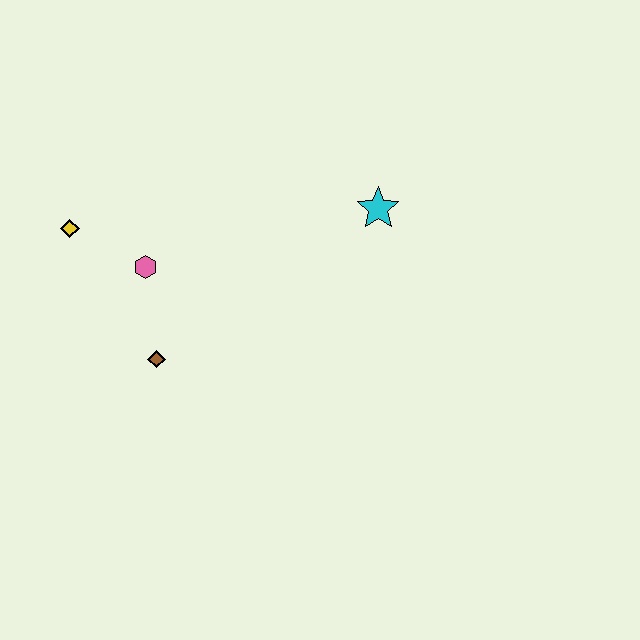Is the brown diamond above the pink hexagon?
No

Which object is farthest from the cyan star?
The yellow diamond is farthest from the cyan star.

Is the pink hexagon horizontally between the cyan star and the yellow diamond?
Yes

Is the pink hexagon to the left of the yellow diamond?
No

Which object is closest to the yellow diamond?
The pink hexagon is closest to the yellow diamond.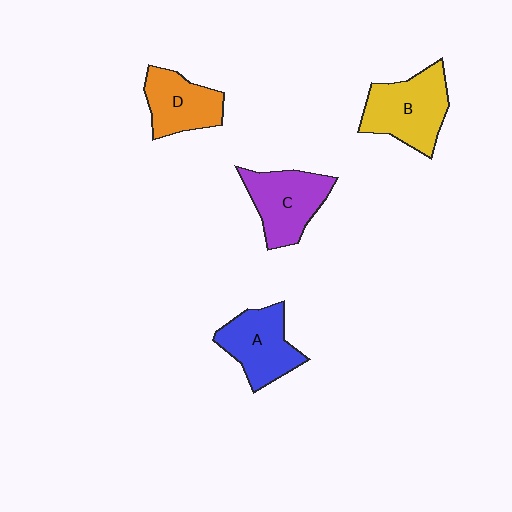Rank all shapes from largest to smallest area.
From largest to smallest: B (yellow), C (purple), A (blue), D (orange).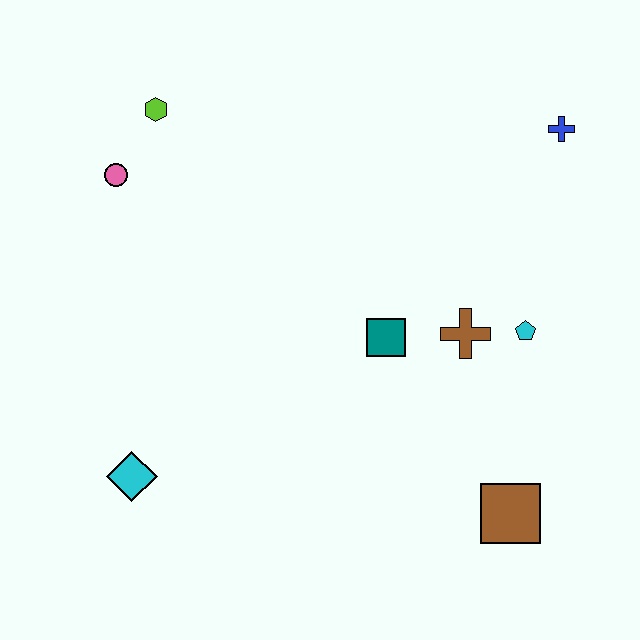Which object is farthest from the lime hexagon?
The brown square is farthest from the lime hexagon.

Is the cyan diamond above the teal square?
No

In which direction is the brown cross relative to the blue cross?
The brown cross is below the blue cross.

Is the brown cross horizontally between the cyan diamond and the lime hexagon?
No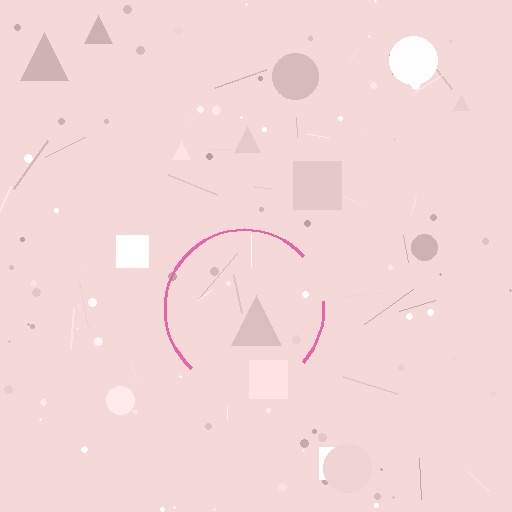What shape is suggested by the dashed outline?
The dashed outline suggests a circle.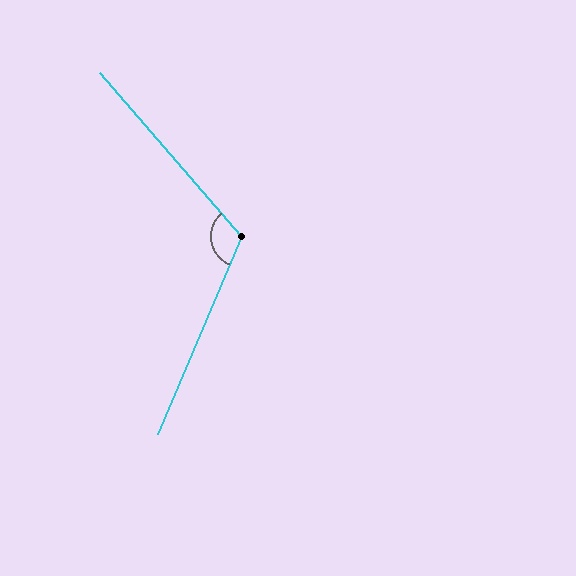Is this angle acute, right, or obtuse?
It is obtuse.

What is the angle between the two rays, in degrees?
Approximately 116 degrees.